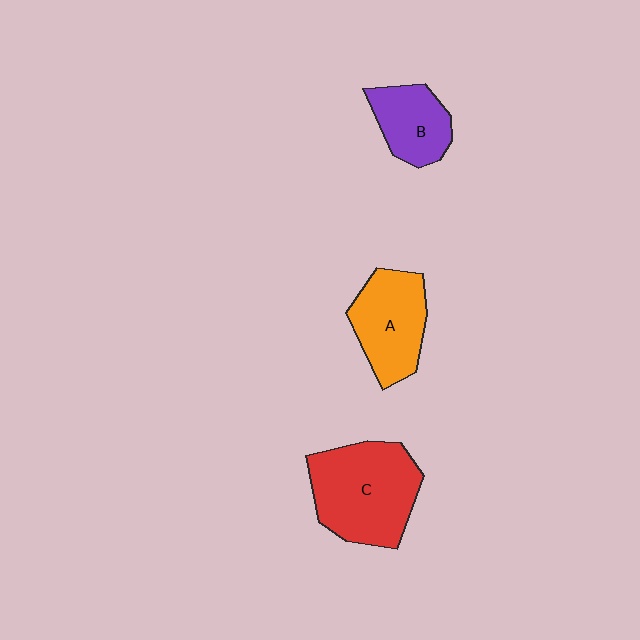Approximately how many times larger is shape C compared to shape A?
Approximately 1.4 times.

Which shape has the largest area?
Shape C (red).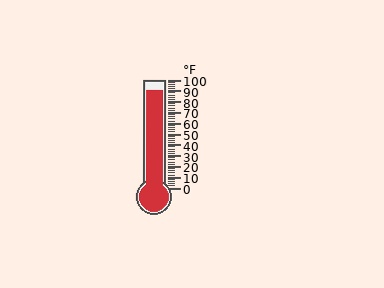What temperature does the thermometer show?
The thermometer shows approximately 90°F.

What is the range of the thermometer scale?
The thermometer scale ranges from 0°F to 100°F.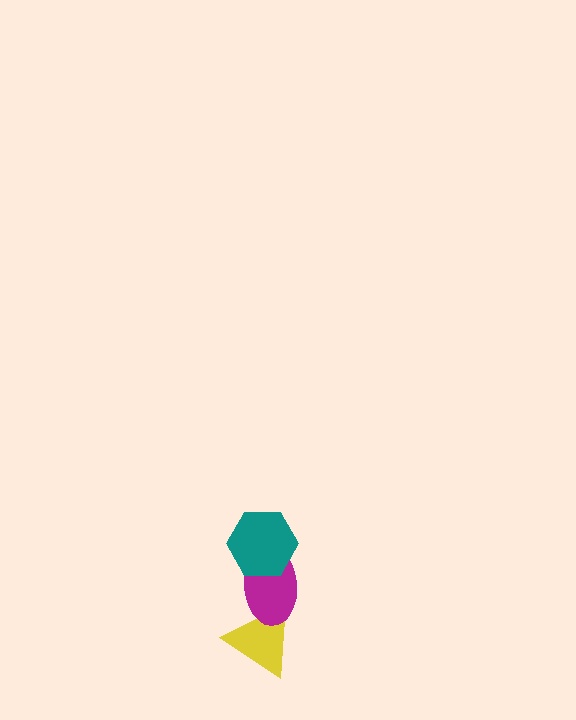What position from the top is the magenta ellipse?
The magenta ellipse is 2nd from the top.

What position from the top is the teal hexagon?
The teal hexagon is 1st from the top.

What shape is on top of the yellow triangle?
The magenta ellipse is on top of the yellow triangle.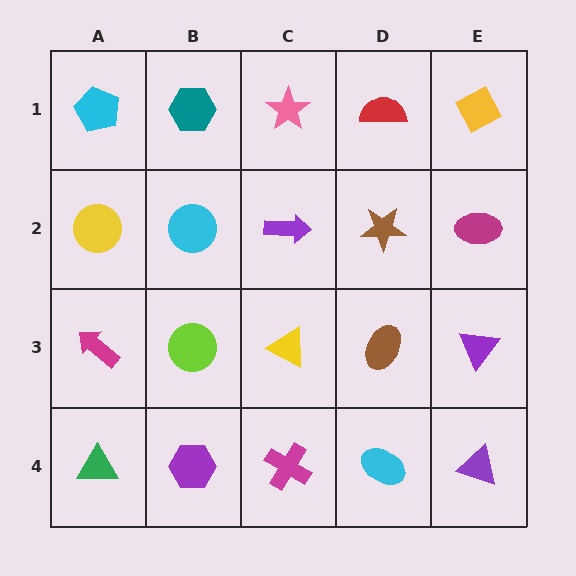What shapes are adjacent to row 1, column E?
A magenta ellipse (row 2, column E), a red semicircle (row 1, column D).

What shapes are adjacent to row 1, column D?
A brown star (row 2, column D), a pink star (row 1, column C), a yellow diamond (row 1, column E).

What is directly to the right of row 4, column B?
A magenta cross.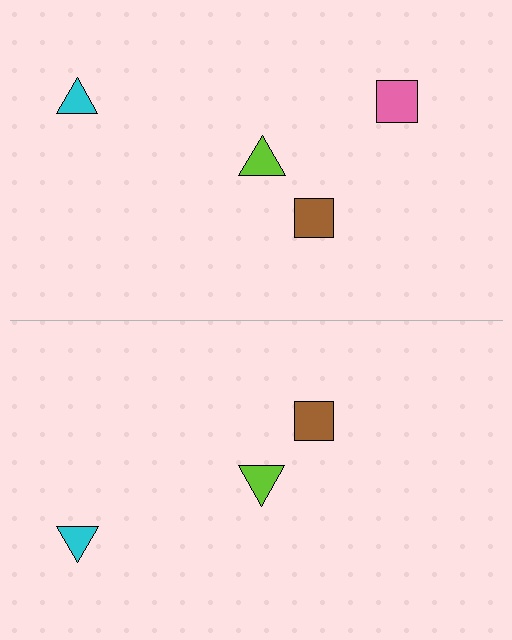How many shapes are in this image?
There are 7 shapes in this image.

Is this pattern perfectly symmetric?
No, the pattern is not perfectly symmetric. A pink square is missing from the bottom side.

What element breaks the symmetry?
A pink square is missing from the bottom side.